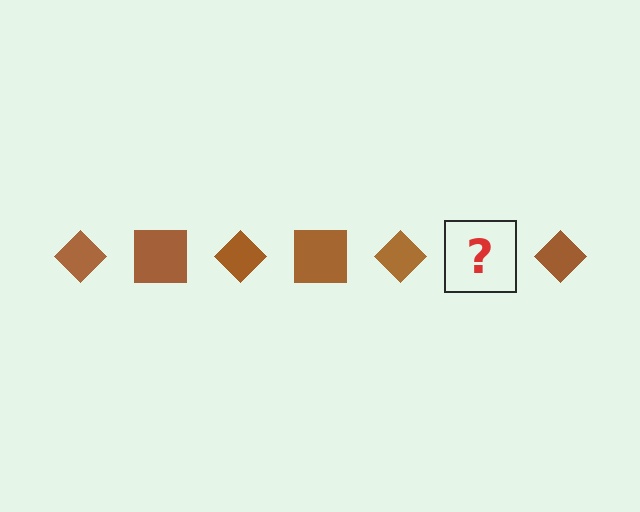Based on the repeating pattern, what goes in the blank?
The blank should be a brown square.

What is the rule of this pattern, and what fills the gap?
The rule is that the pattern cycles through diamond, square shapes in brown. The gap should be filled with a brown square.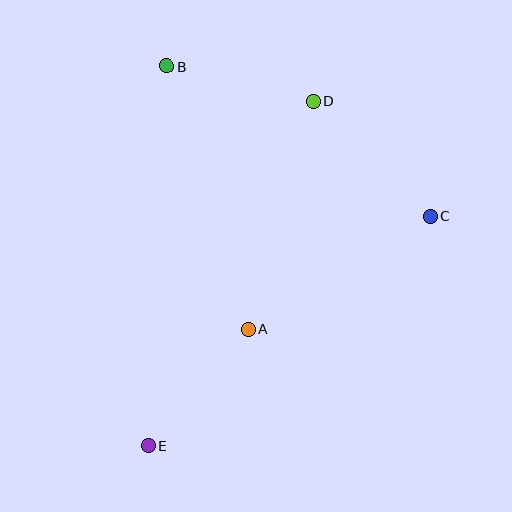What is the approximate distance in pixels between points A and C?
The distance between A and C is approximately 214 pixels.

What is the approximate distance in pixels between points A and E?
The distance between A and E is approximately 153 pixels.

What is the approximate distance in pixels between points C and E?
The distance between C and E is approximately 364 pixels.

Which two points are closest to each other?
Points B and D are closest to each other.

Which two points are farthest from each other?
Points D and E are farthest from each other.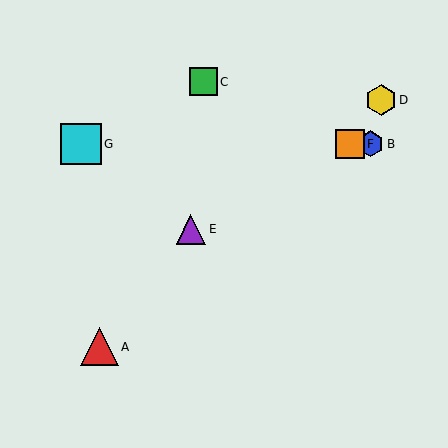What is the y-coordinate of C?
Object C is at y≈82.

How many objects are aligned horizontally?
3 objects (B, F, G) are aligned horizontally.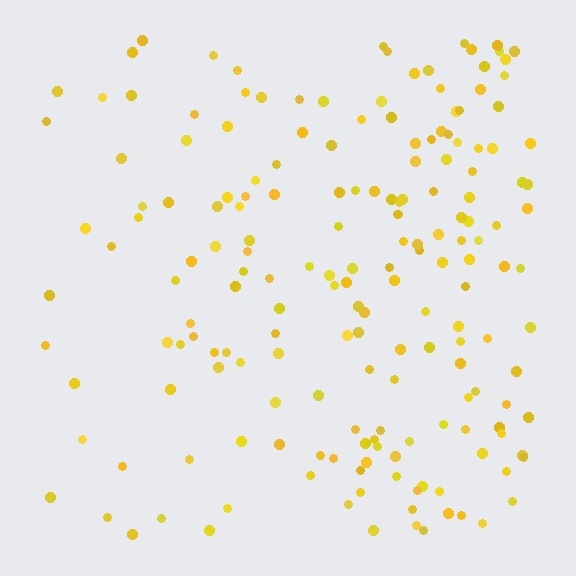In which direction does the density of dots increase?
From left to right, with the right side densest.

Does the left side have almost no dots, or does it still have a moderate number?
Still a moderate number, just noticeably fewer than the right.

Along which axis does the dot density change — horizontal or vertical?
Horizontal.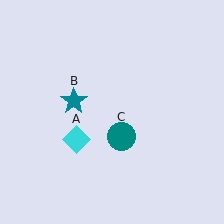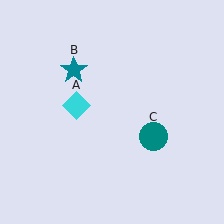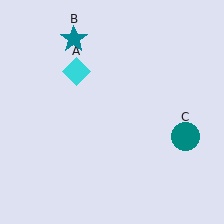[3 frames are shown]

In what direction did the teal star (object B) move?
The teal star (object B) moved up.